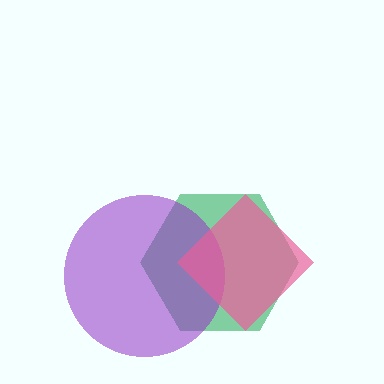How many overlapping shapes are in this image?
There are 3 overlapping shapes in the image.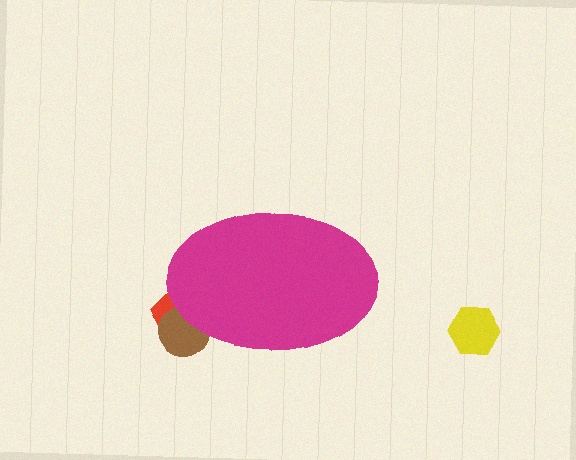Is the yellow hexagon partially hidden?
No, the yellow hexagon is fully visible.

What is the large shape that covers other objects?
A magenta ellipse.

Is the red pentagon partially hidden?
Yes, the red pentagon is partially hidden behind the magenta ellipse.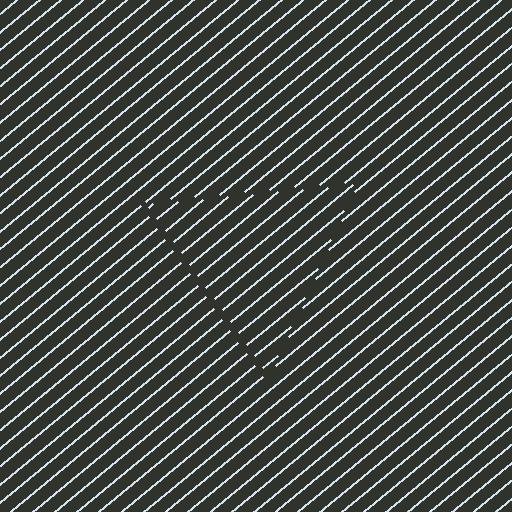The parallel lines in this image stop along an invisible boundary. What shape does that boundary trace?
An illusory triangle. The interior of the shape contains the same grating, shifted by half a period — the contour is defined by the phase discontinuity where line-ends from the inner and outer gratings abut.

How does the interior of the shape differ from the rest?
The interior of the shape contains the same grating, shifted by half a period — the contour is defined by the phase discontinuity where line-ends from the inner and outer gratings abut.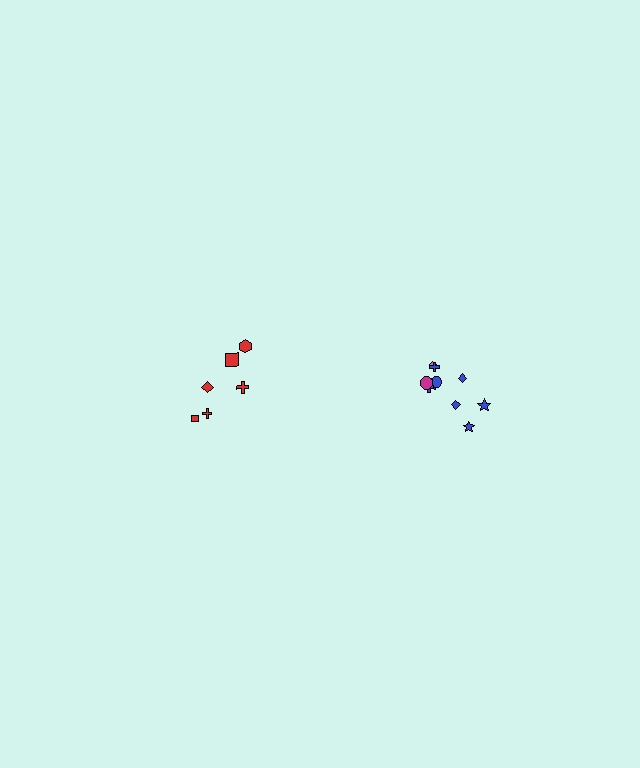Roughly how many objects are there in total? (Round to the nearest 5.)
Roughly 15 objects in total.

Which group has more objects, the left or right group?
The right group.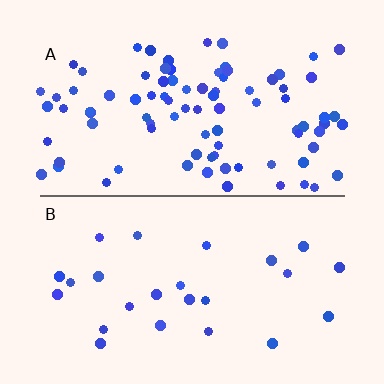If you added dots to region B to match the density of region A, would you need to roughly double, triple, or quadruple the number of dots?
Approximately quadruple.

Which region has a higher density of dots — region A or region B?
A (the top).